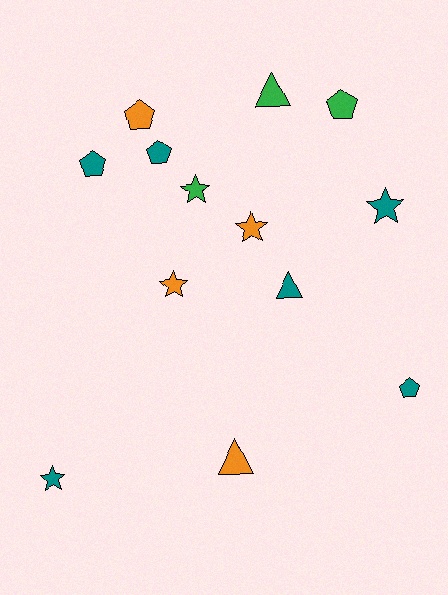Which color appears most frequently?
Teal, with 6 objects.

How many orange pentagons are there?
There is 1 orange pentagon.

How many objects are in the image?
There are 13 objects.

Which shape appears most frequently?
Star, with 5 objects.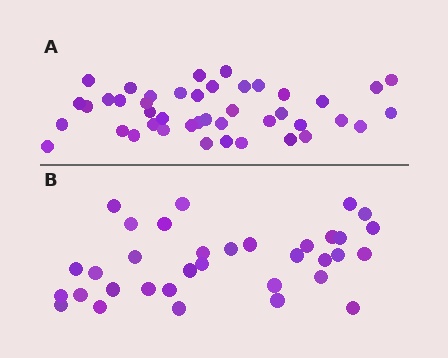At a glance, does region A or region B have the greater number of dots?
Region A (the top region) has more dots.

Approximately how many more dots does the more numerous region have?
Region A has roughly 8 or so more dots than region B.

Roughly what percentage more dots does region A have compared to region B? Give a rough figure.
About 25% more.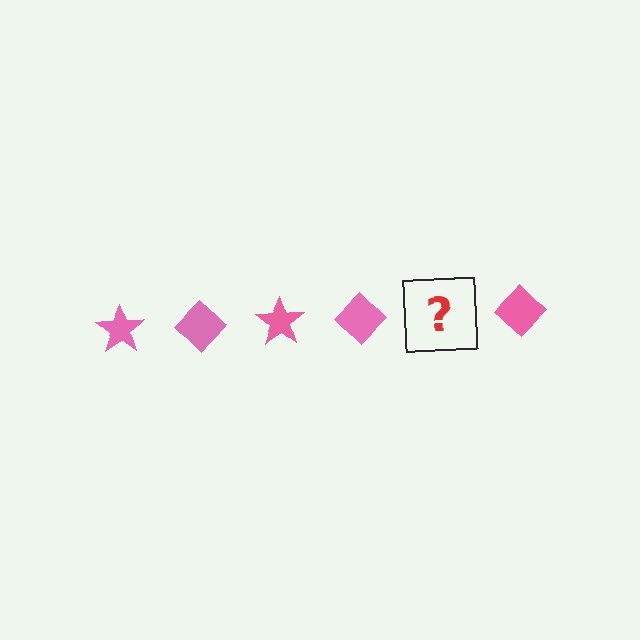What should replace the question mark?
The question mark should be replaced with a pink star.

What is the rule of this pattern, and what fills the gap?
The rule is that the pattern cycles through star, diamond shapes in pink. The gap should be filled with a pink star.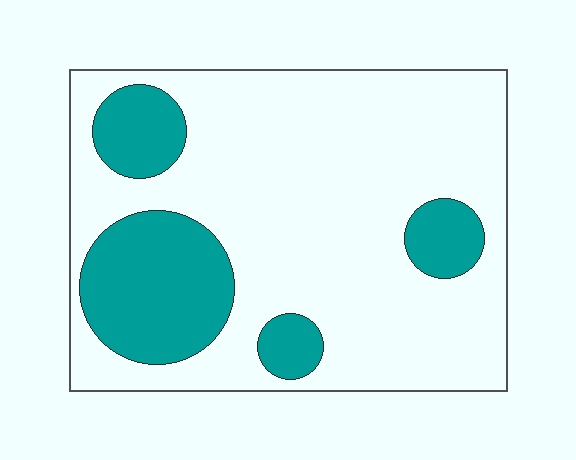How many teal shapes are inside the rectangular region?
4.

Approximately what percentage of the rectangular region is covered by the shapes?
Approximately 25%.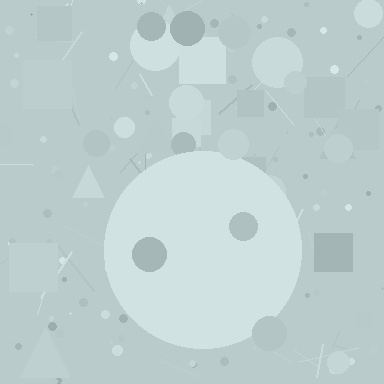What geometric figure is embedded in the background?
A circle is embedded in the background.